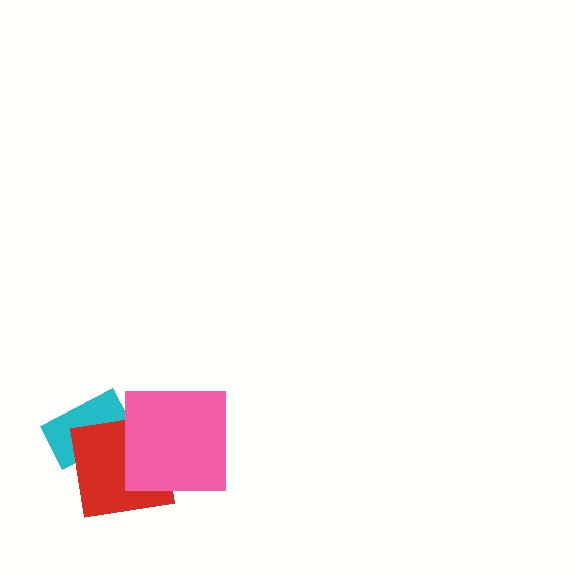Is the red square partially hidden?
Yes, it is partially covered by another shape.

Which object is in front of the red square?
The pink square is in front of the red square.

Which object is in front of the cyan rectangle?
The red square is in front of the cyan rectangle.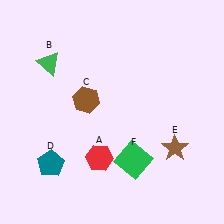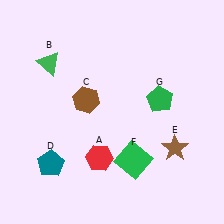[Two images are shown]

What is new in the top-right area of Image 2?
A green pentagon (G) was added in the top-right area of Image 2.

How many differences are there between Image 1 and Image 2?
There is 1 difference between the two images.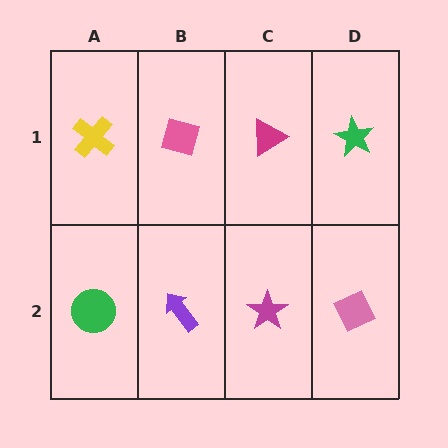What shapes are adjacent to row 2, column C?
A magenta triangle (row 1, column C), a purple arrow (row 2, column B), a pink diamond (row 2, column D).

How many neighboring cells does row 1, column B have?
3.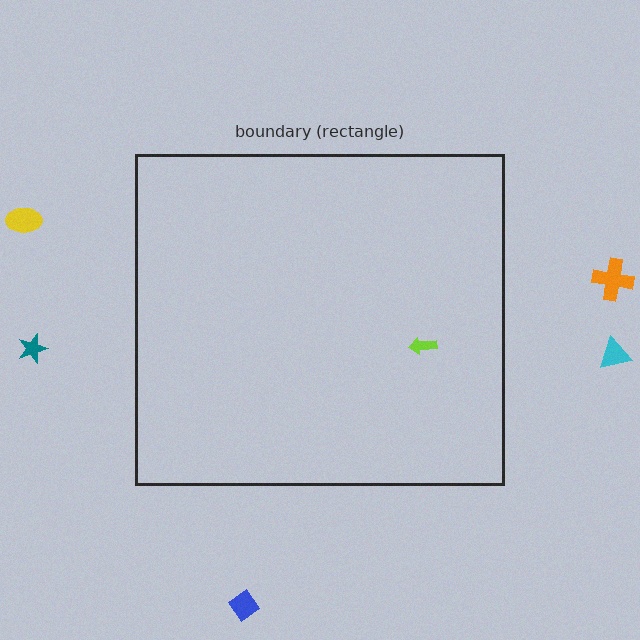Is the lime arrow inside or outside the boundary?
Inside.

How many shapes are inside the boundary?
1 inside, 5 outside.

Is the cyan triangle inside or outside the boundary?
Outside.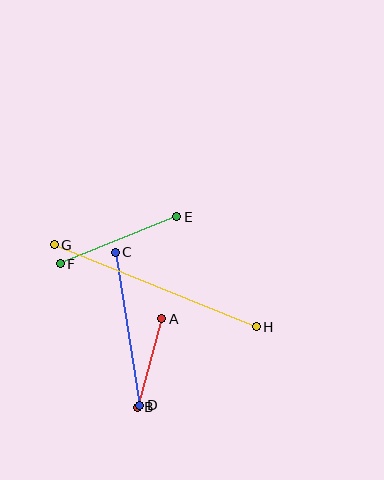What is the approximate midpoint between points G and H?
The midpoint is at approximately (155, 286) pixels.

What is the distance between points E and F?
The distance is approximately 126 pixels.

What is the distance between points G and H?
The distance is approximately 218 pixels.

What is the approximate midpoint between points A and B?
The midpoint is at approximately (149, 363) pixels.